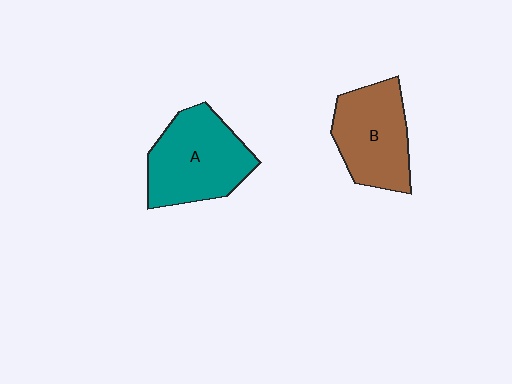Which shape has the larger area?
Shape A (teal).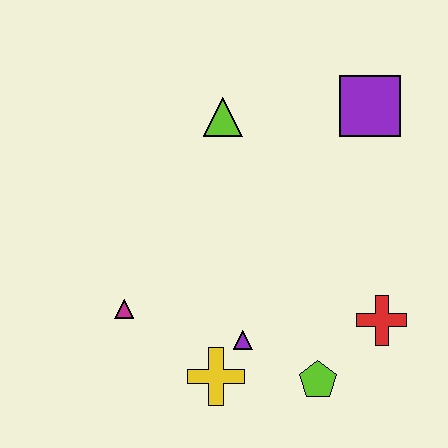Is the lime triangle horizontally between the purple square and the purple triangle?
No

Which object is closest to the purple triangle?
The yellow cross is closest to the purple triangle.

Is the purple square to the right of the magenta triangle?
Yes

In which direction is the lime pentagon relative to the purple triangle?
The lime pentagon is to the right of the purple triangle.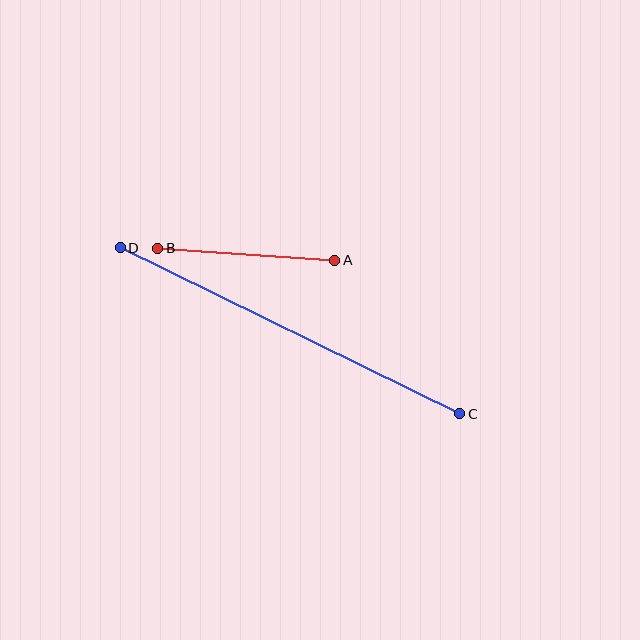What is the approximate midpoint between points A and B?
The midpoint is at approximately (246, 254) pixels.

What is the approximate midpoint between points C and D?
The midpoint is at approximately (290, 331) pixels.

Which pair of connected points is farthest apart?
Points C and D are farthest apart.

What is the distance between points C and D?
The distance is approximately 378 pixels.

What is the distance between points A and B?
The distance is approximately 177 pixels.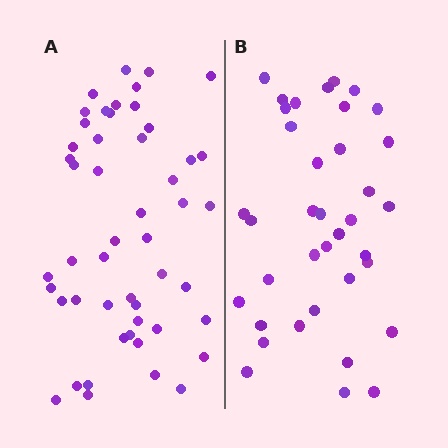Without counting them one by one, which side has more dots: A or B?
Region A (the left region) has more dots.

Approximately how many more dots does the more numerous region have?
Region A has approximately 15 more dots than region B.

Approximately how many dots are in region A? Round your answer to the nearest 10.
About 50 dots.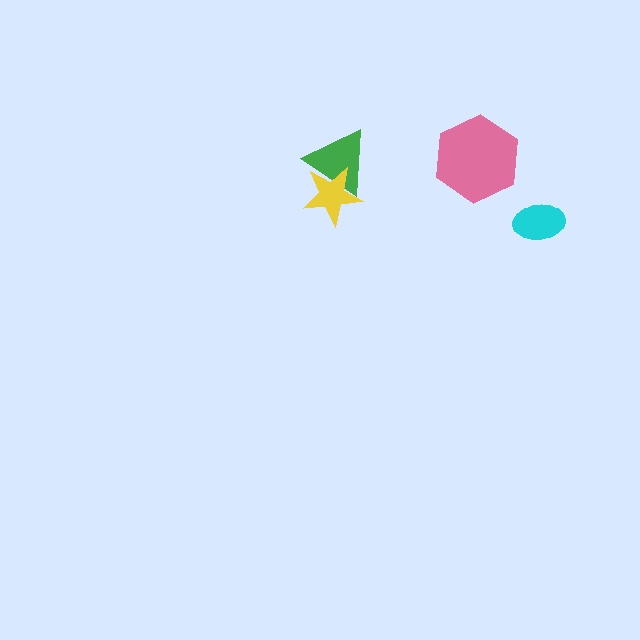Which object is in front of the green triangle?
The yellow star is in front of the green triangle.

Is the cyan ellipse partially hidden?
No, no other shape covers it.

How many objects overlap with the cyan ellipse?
0 objects overlap with the cyan ellipse.